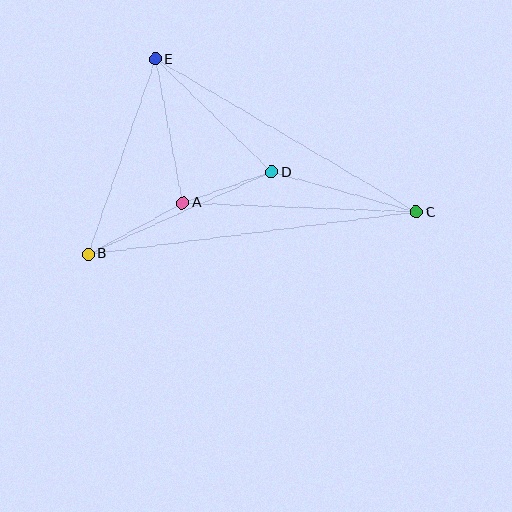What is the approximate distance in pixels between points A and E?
The distance between A and E is approximately 146 pixels.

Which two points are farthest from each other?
Points B and C are farthest from each other.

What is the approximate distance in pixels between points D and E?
The distance between D and E is approximately 162 pixels.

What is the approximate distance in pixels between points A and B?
The distance between A and B is approximately 108 pixels.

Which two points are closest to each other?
Points A and D are closest to each other.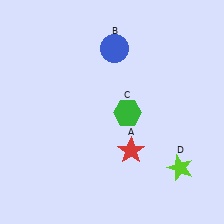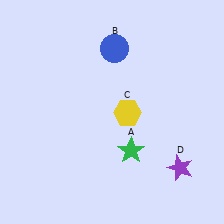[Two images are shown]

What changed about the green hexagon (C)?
In Image 1, C is green. In Image 2, it changed to yellow.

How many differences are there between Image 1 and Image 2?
There are 3 differences between the two images.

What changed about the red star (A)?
In Image 1, A is red. In Image 2, it changed to green.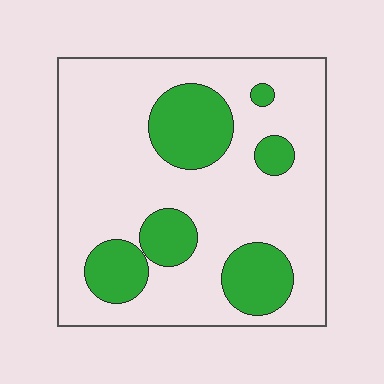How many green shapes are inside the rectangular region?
6.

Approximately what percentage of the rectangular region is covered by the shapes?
Approximately 25%.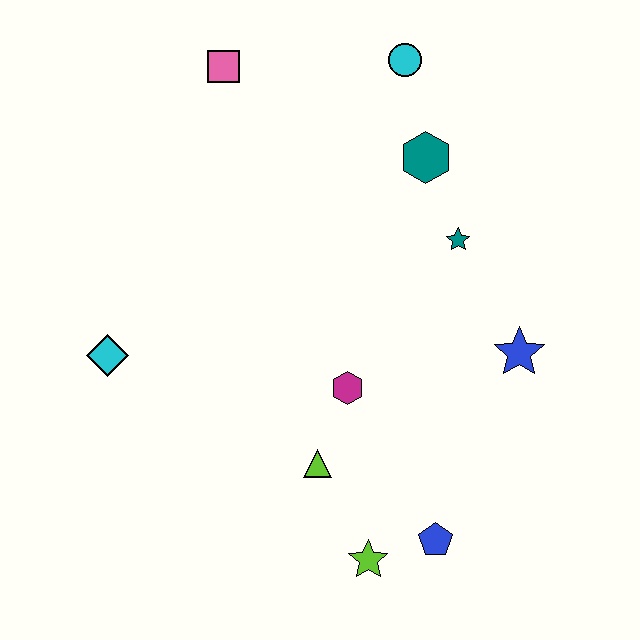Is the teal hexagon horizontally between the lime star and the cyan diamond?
No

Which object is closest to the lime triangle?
The magenta hexagon is closest to the lime triangle.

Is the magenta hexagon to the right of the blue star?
No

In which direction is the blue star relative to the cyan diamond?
The blue star is to the right of the cyan diamond.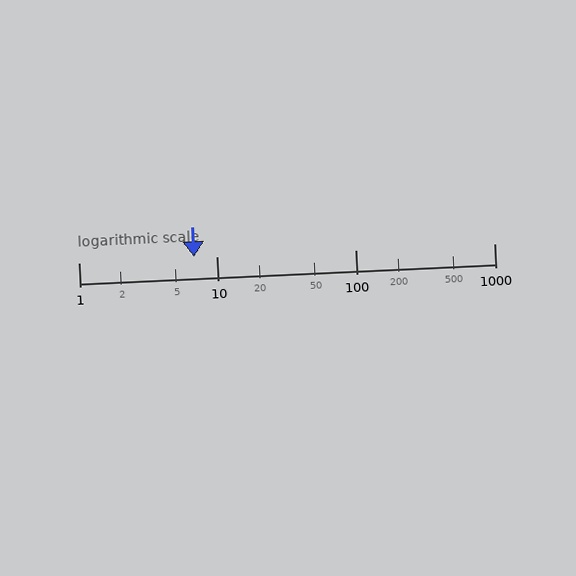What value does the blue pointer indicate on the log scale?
The pointer indicates approximately 6.8.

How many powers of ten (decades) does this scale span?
The scale spans 3 decades, from 1 to 1000.